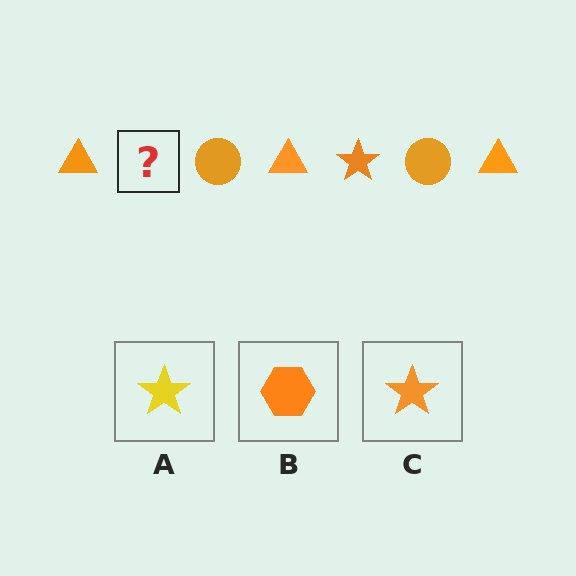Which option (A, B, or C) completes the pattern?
C.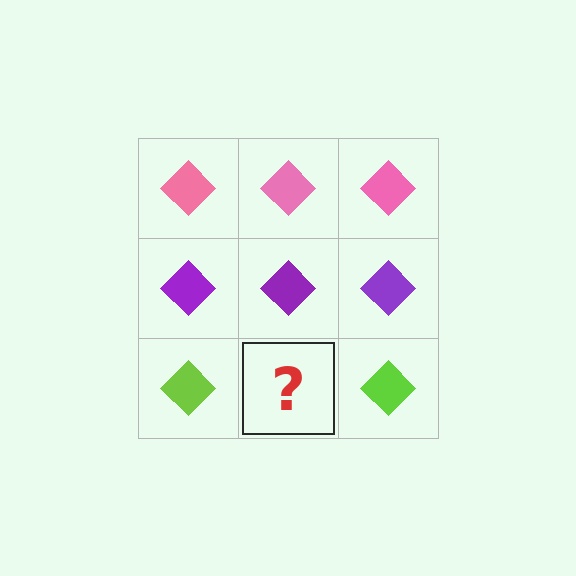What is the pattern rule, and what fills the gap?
The rule is that each row has a consistent color. The gap should be filled with a lime diamond.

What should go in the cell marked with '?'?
The missing cell should contain a lime diamond.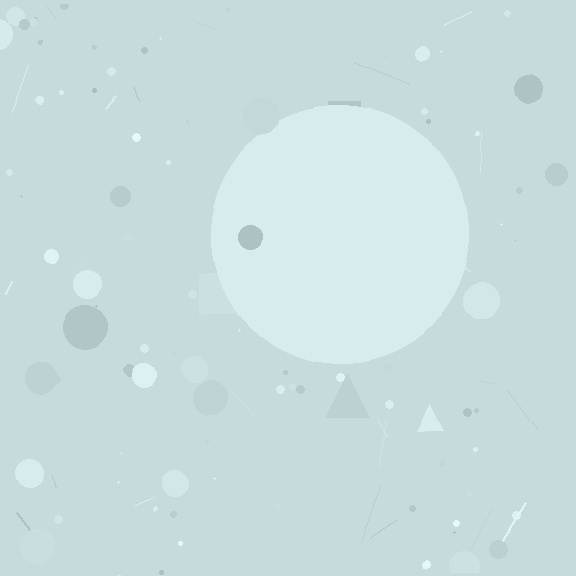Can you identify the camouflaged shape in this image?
The camouflaged shape is a circle.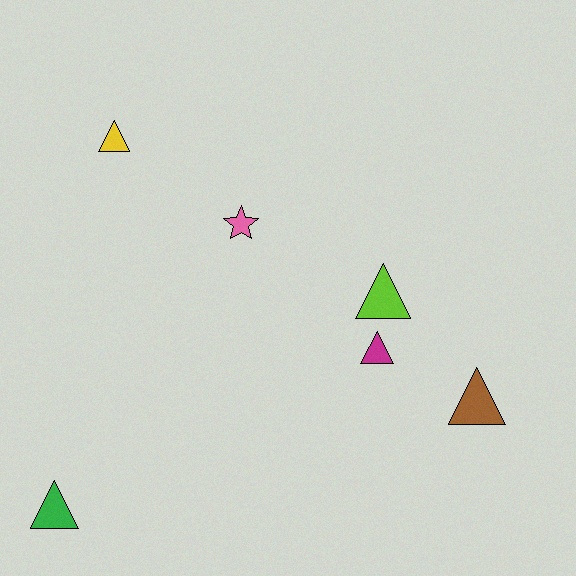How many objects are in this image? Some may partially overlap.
There are 6 objects.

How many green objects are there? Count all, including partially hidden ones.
There is 1 green object.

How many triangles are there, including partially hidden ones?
There are 5 triangles.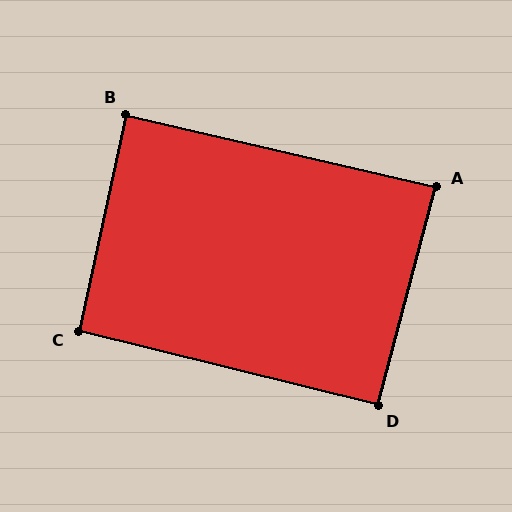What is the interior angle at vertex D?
Approximately 91 degrees (approximately right).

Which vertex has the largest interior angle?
C, at approximately 92 degrees.